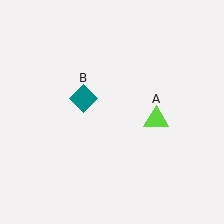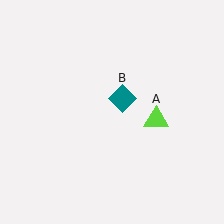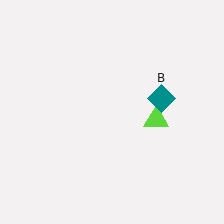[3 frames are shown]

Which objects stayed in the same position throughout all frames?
Lime triangle (object A) remained stationary.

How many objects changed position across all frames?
1 object changed position: teal diamond (object B).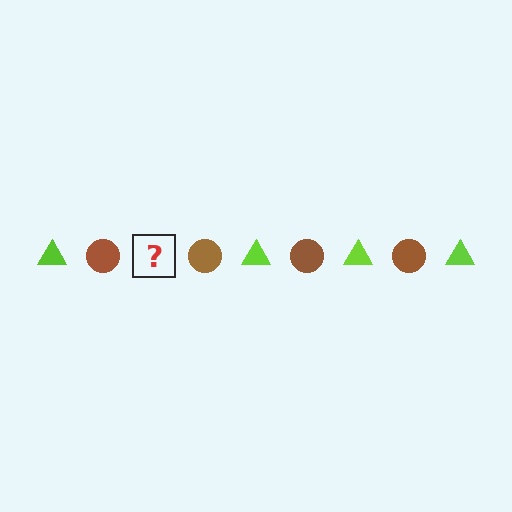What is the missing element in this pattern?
The missing element is a lime triangle.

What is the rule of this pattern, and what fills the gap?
The rule is that the pattern alternates between lime triangle and brown circle. The gap should be filled with a lime triangle.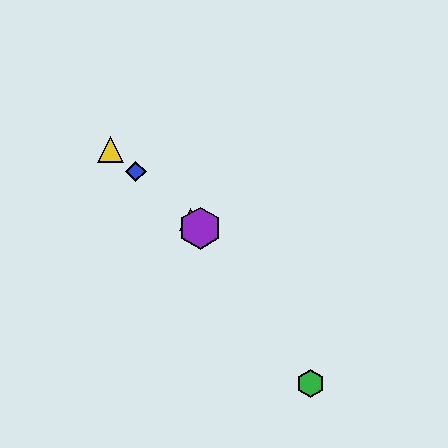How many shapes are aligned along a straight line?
4 shapes (the red triangle, the blue diamond, the yellow triangle, the purple hexagon) are aligned along a straight line.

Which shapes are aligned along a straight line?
The red triangle, the blue diamond, the yellow triangle, the purple hexagon are aligned along a straight line.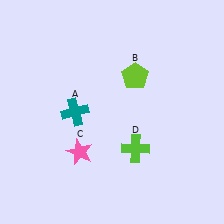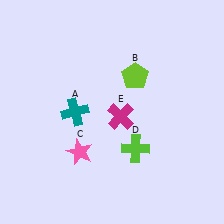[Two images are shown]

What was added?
A magenta cross (E) was added in Image 2.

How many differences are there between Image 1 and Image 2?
There is 1 difference between the two images.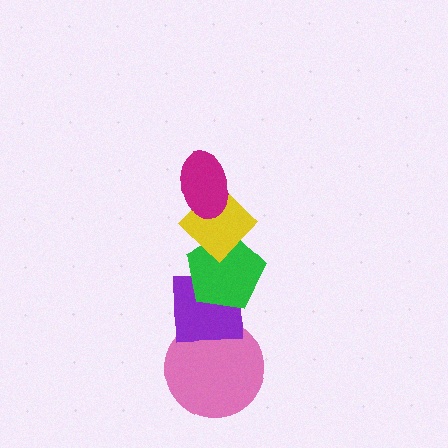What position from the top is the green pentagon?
The green pentagon is 3rd from the top.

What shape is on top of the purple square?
The green pentagon is on top of the purple square.